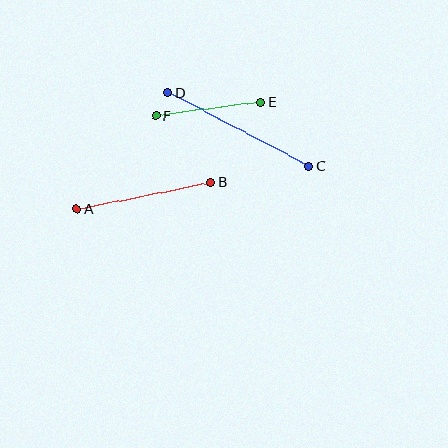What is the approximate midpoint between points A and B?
The midpoint is at approximately (144, 196) pixels.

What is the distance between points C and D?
The distance is approximately 159 pixels.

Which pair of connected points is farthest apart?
Points C and D are farthest apart.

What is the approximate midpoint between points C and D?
The midpoint is at approximately (238, 129) pixels.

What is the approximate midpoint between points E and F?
The midpoint is at approximately (208, 109) pixels.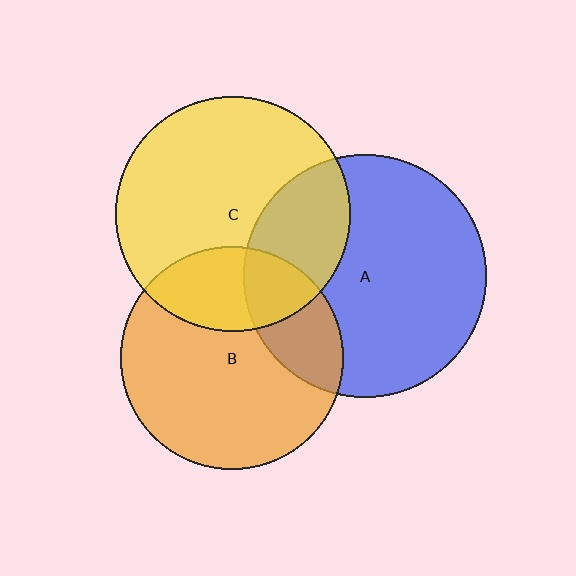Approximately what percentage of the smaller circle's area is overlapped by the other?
Approximately 30%.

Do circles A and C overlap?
Yes.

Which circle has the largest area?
Circle A (blue).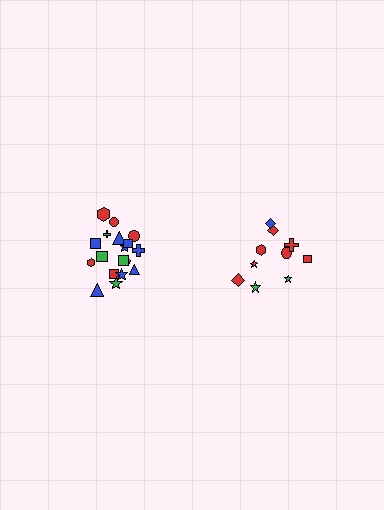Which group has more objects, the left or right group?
The left group.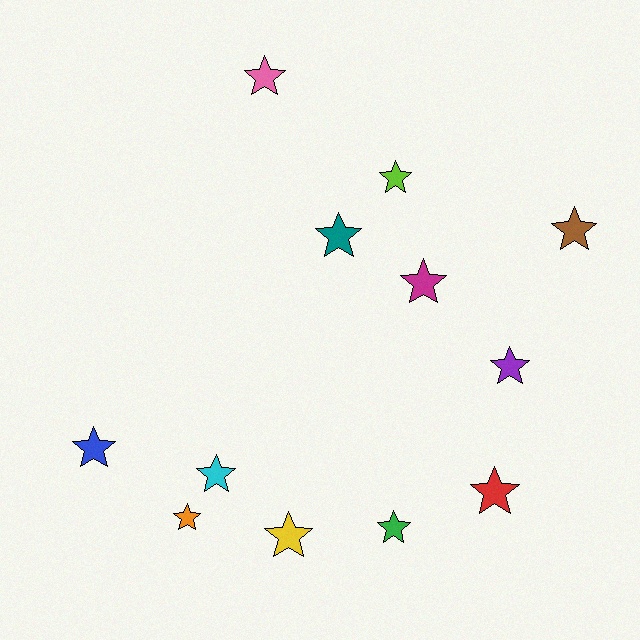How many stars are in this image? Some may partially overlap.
There are 12 stars.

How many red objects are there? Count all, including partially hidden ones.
There is 1 red object.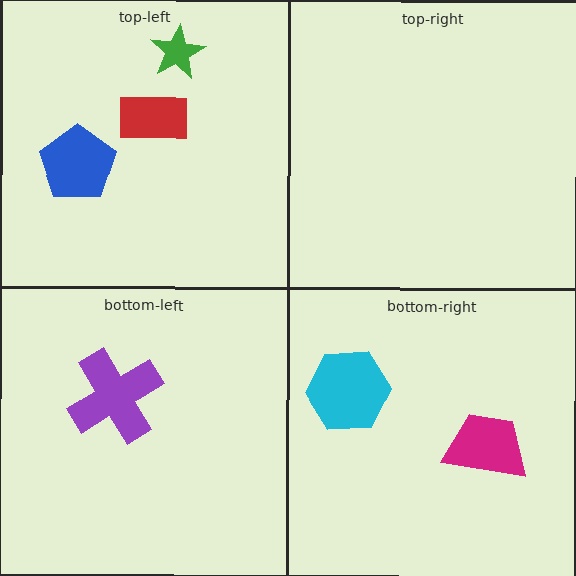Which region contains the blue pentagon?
The top-left region.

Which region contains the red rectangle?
The top-left region.